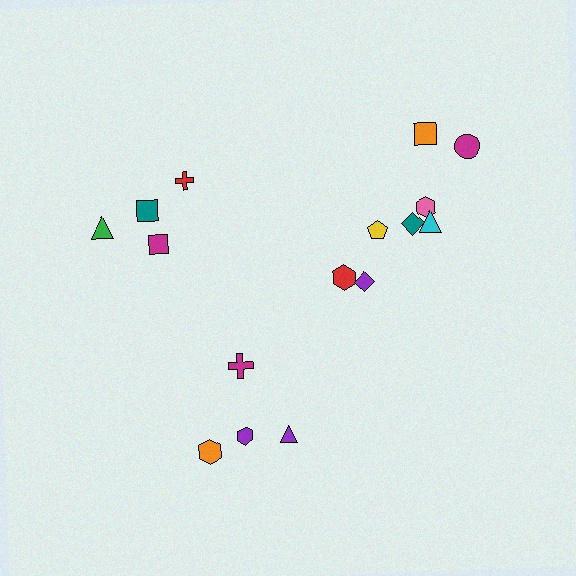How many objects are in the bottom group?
There are 4 objects.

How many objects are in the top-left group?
There are 4 objects.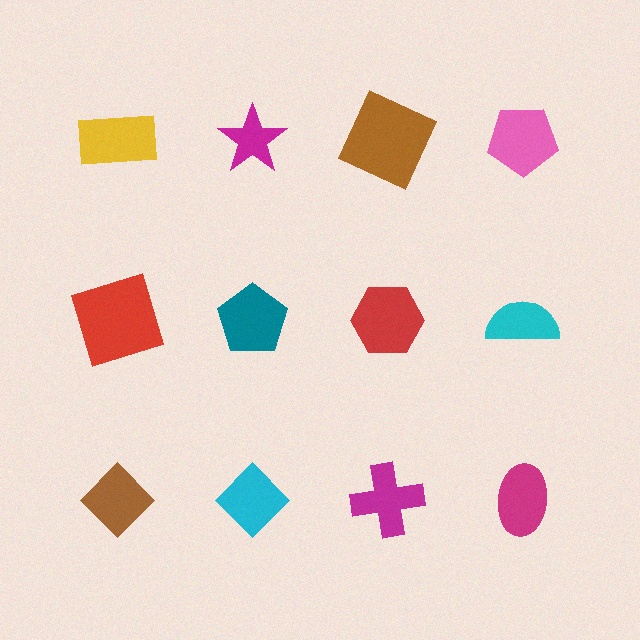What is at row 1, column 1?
A yellow rectangle.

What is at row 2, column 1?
A red square.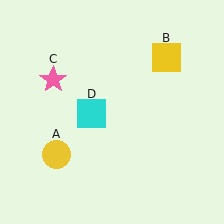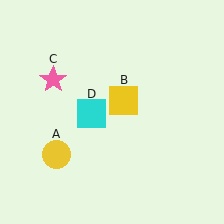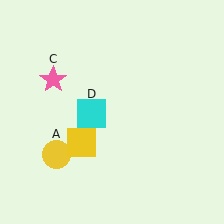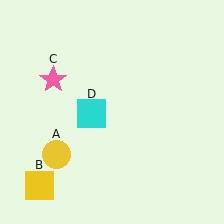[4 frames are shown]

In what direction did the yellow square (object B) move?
The yellow square (object B) moved down and to the left.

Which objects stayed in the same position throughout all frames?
Yellow circle (object A) and pink star (object C) and cyan square (object D) remained stationary.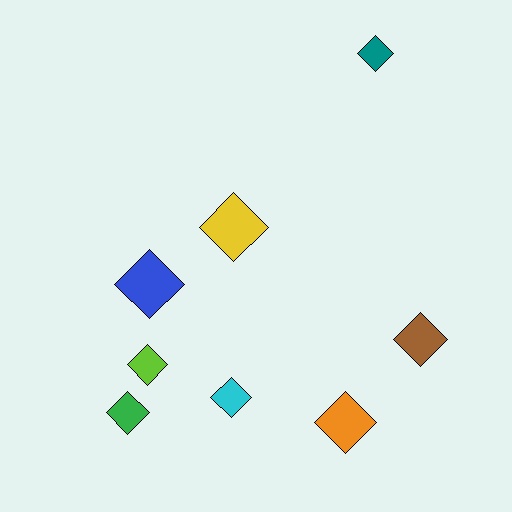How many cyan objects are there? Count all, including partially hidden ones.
There is 1 cyan object.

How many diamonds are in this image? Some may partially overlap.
There are 8 diamonds.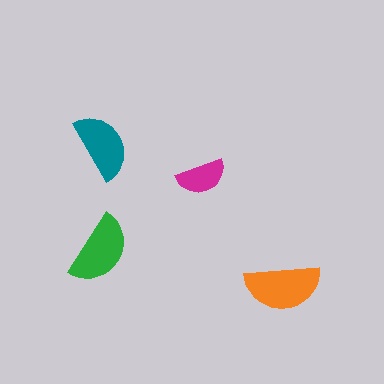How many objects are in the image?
There are 4 objects in the image.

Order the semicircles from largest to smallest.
the orange one, the green one, the teal one, the magenta one.